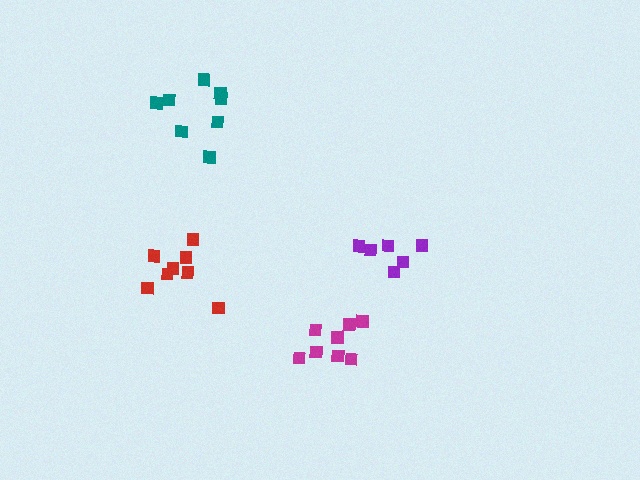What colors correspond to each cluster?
The clusters are colored: magenta, purple, teal, red.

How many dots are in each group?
Group 1: 8 dots, Group 2: 6 dots, Group 3: 8 dots, Group 4: 8 dots (30 total).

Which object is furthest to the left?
The red cluster is leftmost.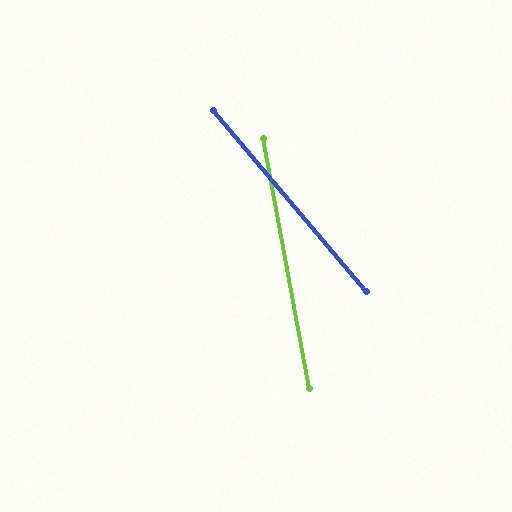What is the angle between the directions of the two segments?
Approximately 30 degrees.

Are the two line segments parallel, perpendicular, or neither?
Neither parallel nor perpendicular — they differ by about 30°.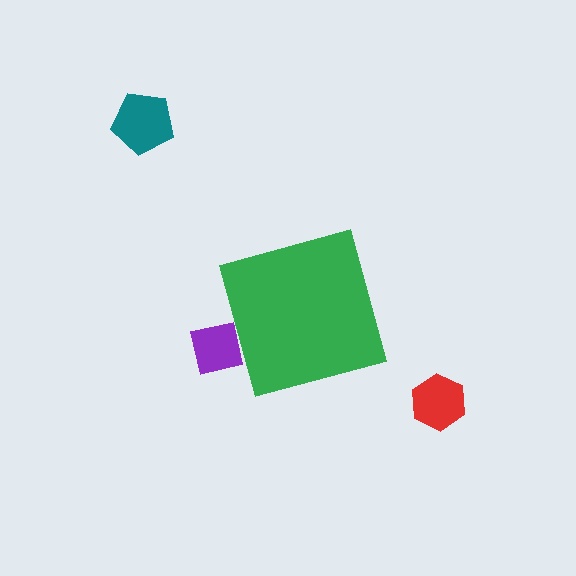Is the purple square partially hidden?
Yes, the purple square is partially hidden behind the green diamond.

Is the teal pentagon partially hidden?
No, the teal pentagon is fully visible.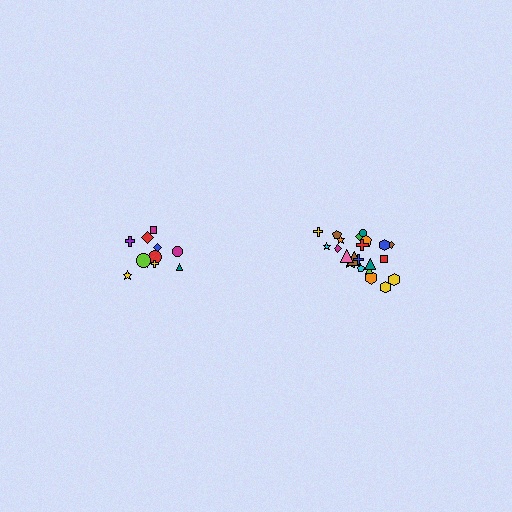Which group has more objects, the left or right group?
The right group.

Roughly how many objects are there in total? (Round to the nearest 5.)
Roughly 35 objects in total.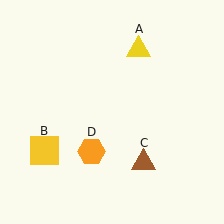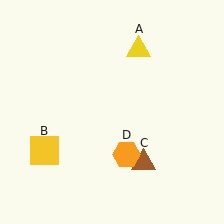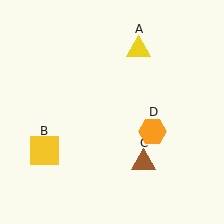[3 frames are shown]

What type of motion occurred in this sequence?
The orange hexagon (object D) rotated counterclockwise around the center of the scene.